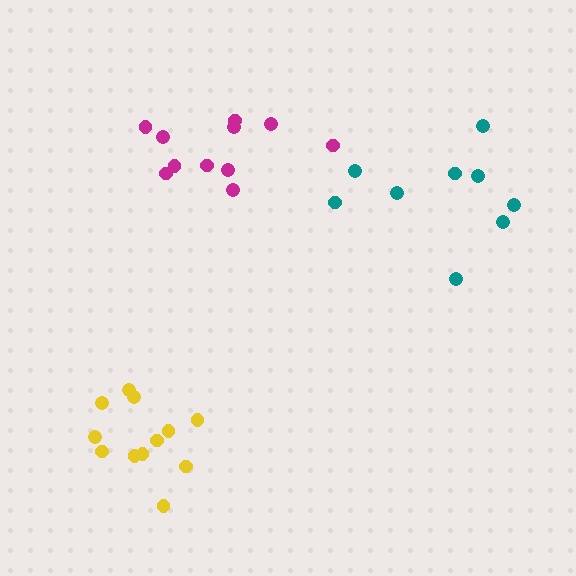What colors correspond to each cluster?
The clusters are colored: magenta, teal, yellow.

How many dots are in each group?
Group 1: 11 dots, Group 2: 9 dots, Group 3: 12 dots (32 total).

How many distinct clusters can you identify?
There are 3 distinct clusters.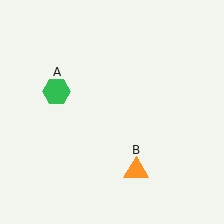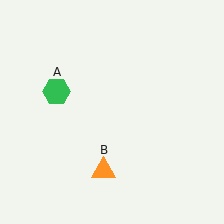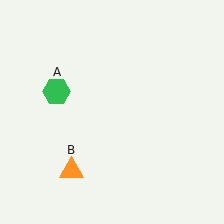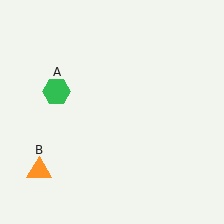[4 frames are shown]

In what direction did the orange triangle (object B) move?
The orange triangle (object B) moved left.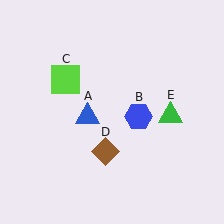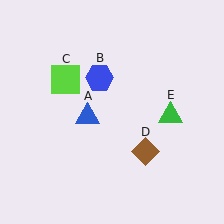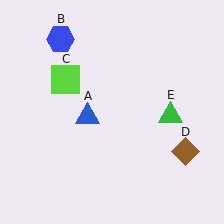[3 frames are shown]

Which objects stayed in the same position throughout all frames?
Blue triangle (object A) and lime square (object C) and green triangle (object E) remained stationary.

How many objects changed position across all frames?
2 objects changed position: blue hexagon (object B), brown diamond (object D).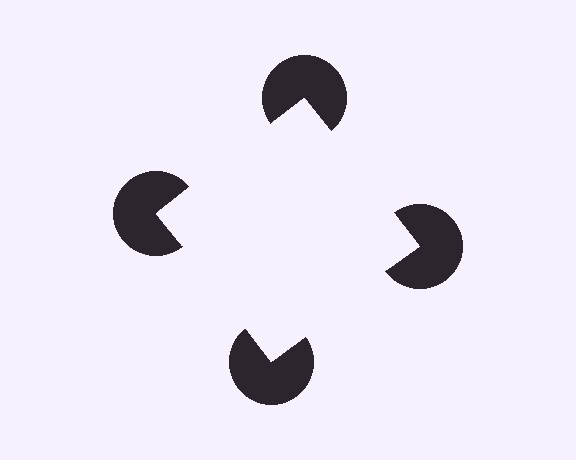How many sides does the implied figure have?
4 sides.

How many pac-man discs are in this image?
There are 4 — one at each vertex of the illusory square.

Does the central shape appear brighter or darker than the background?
It typically appears slightly brighter than the background, even though no actual brightness change is drawn.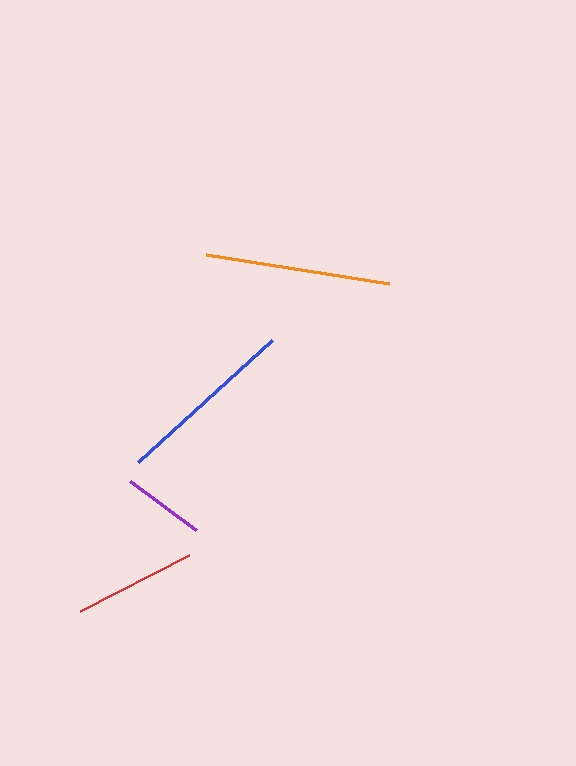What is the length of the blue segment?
The blue segment is approximately 182 pixels long.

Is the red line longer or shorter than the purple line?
The red line is longer than the purple line.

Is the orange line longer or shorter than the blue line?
The orange line is longer than the blue line.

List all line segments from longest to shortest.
From longest to shortest: orange, blue, red, purple.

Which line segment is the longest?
The orange line is the longest at approximately 186 pixels.